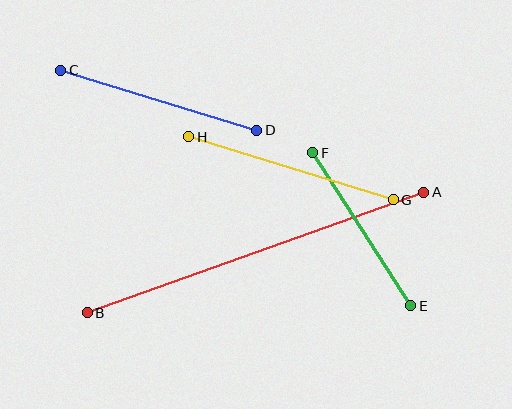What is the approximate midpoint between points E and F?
The midpoint is at approximately (362, 229) pixels.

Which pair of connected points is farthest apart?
Points A and B are farthest apart.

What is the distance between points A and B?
The distance is approximately 357 pixels.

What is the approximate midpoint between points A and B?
The midpoint is at approximately (255, 253) pixels.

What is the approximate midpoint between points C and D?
The midpoint is at approximately (159, 100) pixels.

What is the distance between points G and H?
The distance is approximately 214 pixels.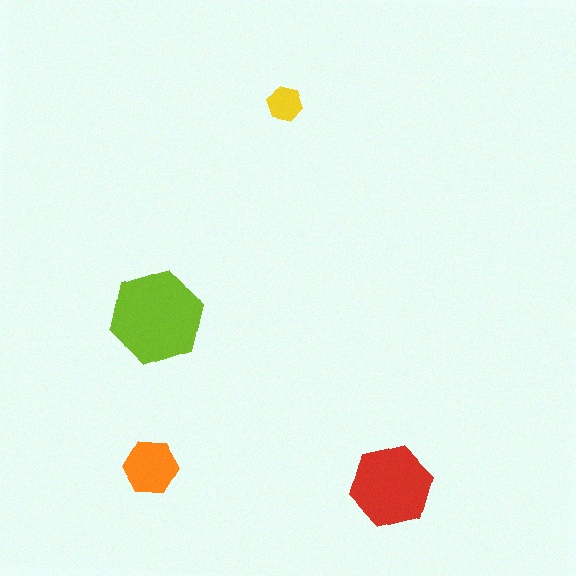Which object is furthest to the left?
The orange hexagon is leftmost.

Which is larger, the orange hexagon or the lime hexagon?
The lime one.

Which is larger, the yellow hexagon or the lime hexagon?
The lime one.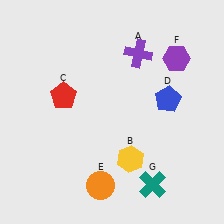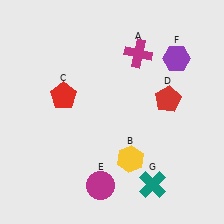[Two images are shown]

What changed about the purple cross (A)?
In Image 1, A is purple. In Image 2, it changed to magenta.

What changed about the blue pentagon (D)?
In Image 1, D is blue. In Image 2, it changed to red.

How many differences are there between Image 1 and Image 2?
There are 3 differences between the two images.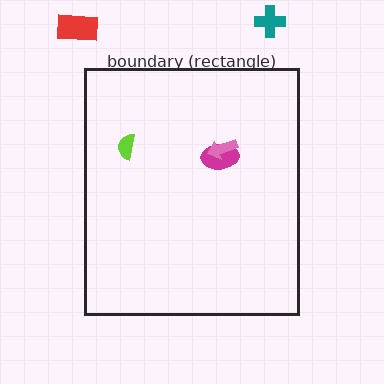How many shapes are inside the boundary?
3 inside, 2 outside.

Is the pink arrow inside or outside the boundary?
Inside.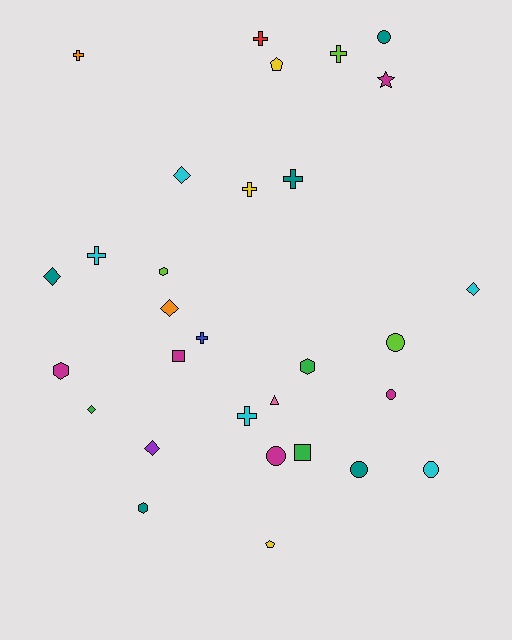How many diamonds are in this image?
There are 6 diamonds.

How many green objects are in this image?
There are 3 green objects.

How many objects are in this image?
There are 30 objects.